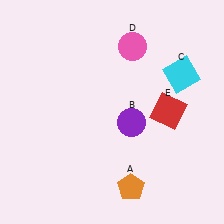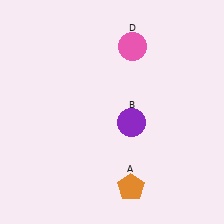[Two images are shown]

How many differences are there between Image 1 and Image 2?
There are 2 differences between the two images.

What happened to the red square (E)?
The red square (E) was removed in Image 2. It was in the top-right area of Image 1.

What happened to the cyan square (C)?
The cyan square (C) was removed in Image 2. It was in the top-right area of Image 1.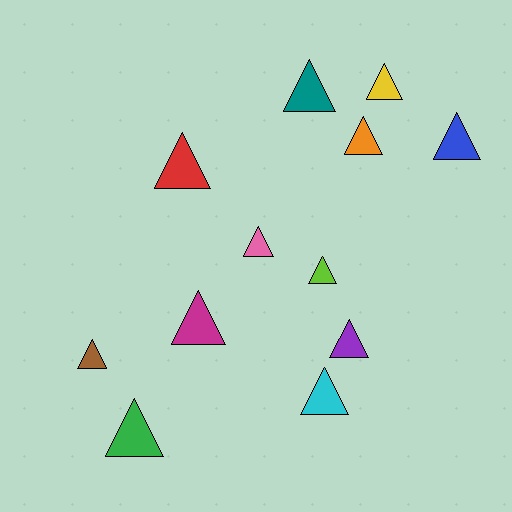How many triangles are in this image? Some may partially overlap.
There are 12 triangles.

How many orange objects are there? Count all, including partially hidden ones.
There is 1 orange object.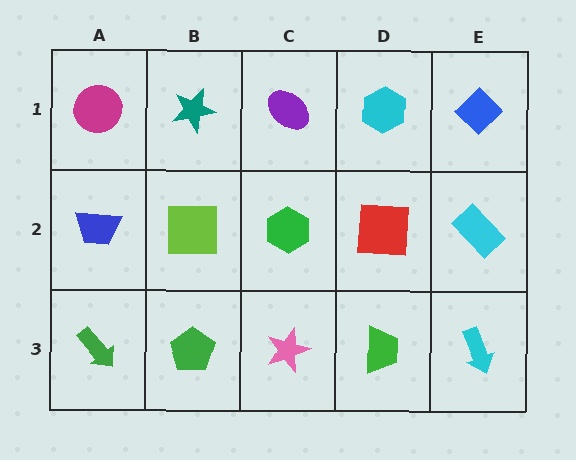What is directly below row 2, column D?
A green trapezoid.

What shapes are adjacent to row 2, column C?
A purple ellipse (row 1, column C), a pink star (row 3, column C), a lime square (row 2, column B), a red square (row 2, column D).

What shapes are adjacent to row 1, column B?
A lime square (row 2, column B), a magenta circle (row 1, column A), a purple ellipse (row 1, column C).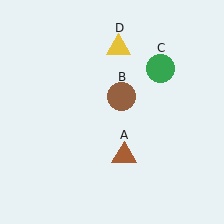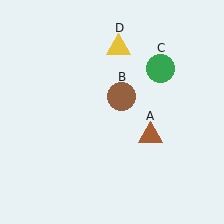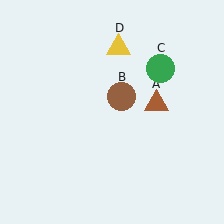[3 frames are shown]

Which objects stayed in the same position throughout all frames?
Brown circle (object B) and green circle (object C) and yellow triangle (object D) remained stationary.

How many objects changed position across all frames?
1 object changed position: brown triangle (object A).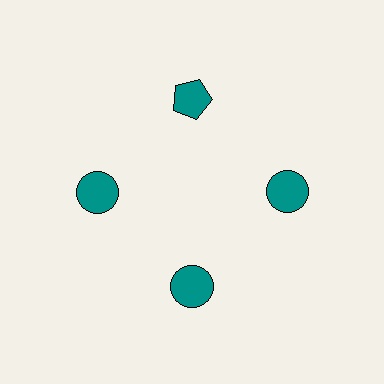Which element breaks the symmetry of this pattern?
The teal pentagon at roughly the 12 o'clock position breaks the symmetry. All other shapes are teal circles.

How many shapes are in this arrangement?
There are 4 shapes arranged in a ring pattern.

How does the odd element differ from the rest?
It has a different shape: pentagon instead of circle.